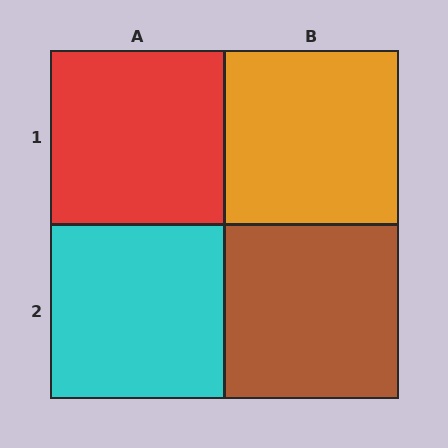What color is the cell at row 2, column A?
Cyan.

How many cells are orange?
1 cell is orange.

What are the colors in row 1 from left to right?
Red, orange.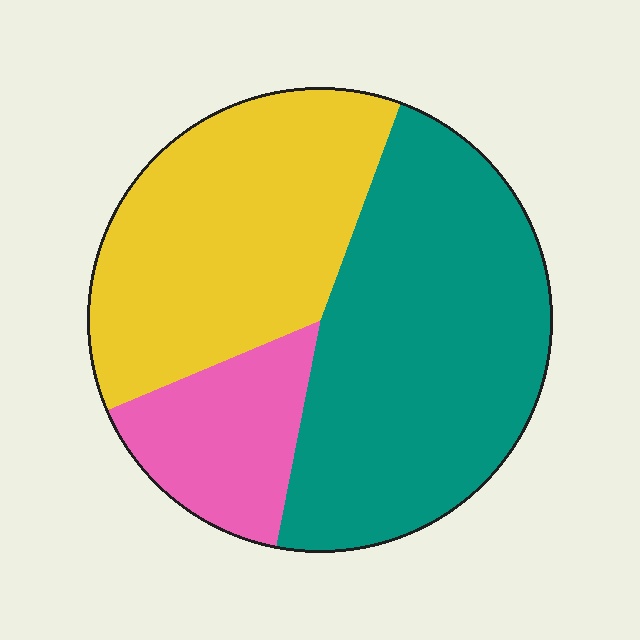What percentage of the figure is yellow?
Yellow covers 37% of the figure.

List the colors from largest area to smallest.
From largest to smallest: teal, yellow, pink.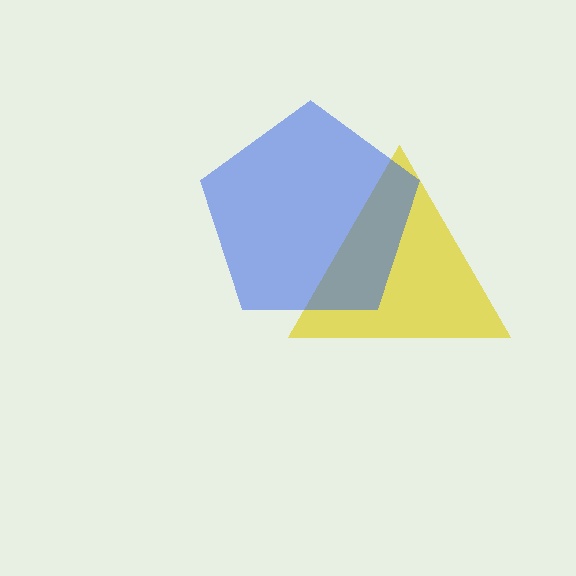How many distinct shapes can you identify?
There are 2 distinct shapes: a yellow triangle, a blue pentagon.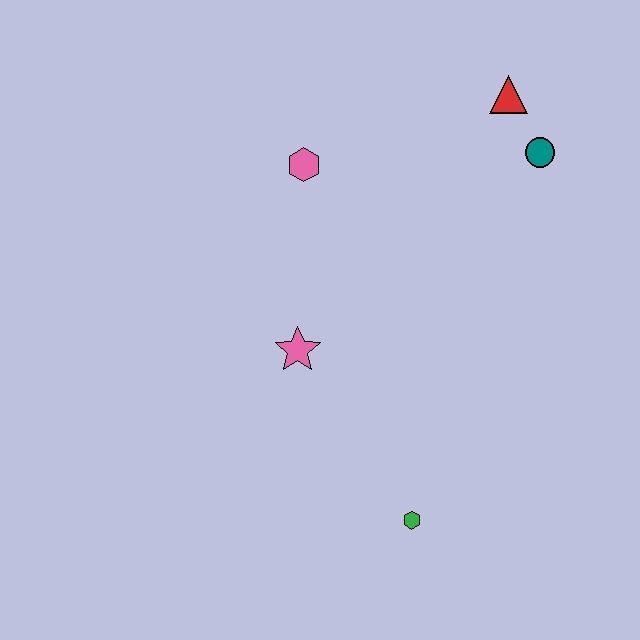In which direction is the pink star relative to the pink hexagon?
The pink star is below the pink hexagon.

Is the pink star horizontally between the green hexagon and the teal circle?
No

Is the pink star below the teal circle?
Yes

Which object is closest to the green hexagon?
The pink star is closest to the green hexagon.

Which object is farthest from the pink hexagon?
The green hexagon is farthest from the pink hexagon.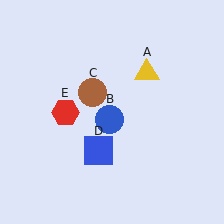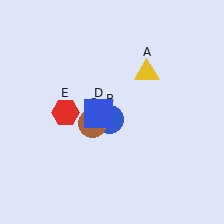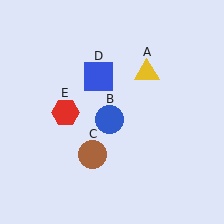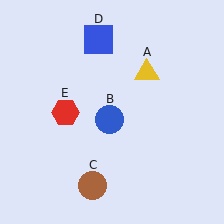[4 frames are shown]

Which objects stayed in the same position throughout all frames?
Yellow triangle (object A) and blue circle (object B) and red hexagon (object E) remained stationary.